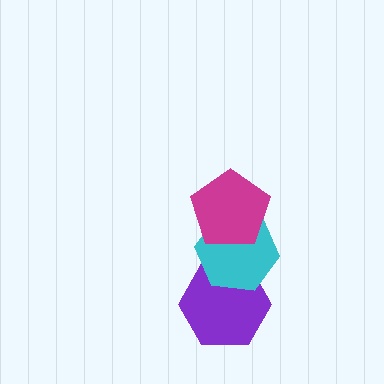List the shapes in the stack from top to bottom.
From top to bottom: the magenta pentagon, the cyan hexagon, the purple hexagon.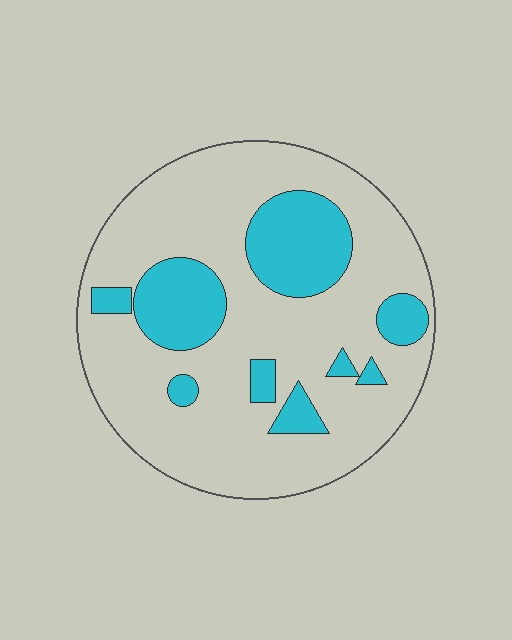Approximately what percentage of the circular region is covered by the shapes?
Approximately 25%.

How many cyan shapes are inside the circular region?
9.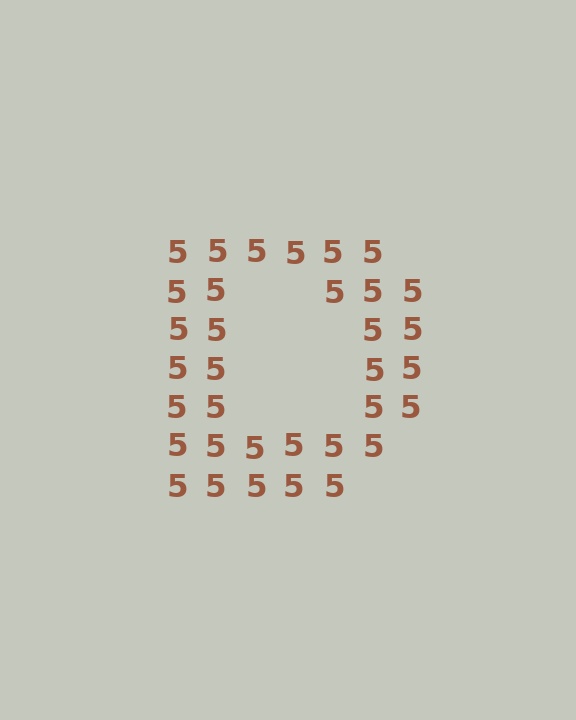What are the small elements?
The small elements are digit 5's.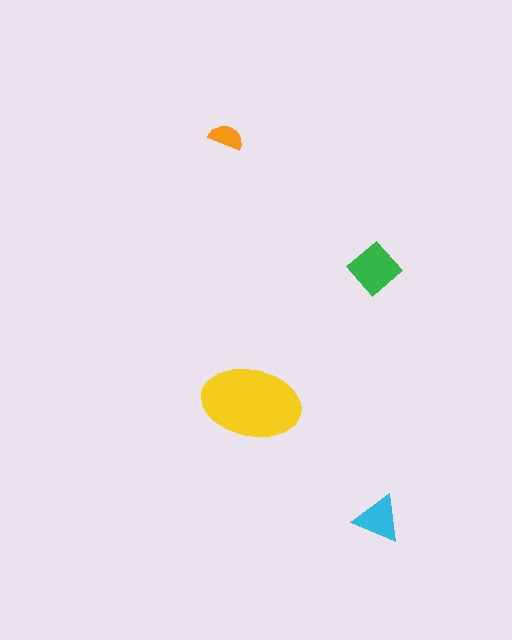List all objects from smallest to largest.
The orange semicircle, the cyan triangle, the green diamond, the yellow ellipse.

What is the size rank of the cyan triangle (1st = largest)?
3rd.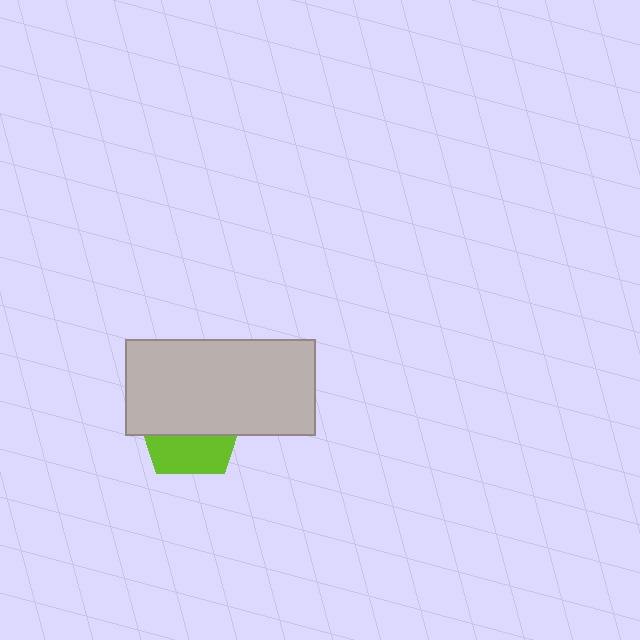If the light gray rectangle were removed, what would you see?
You would see the complete lime pentagon.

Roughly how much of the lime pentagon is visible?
A small part of it is visible (roughly 39%).